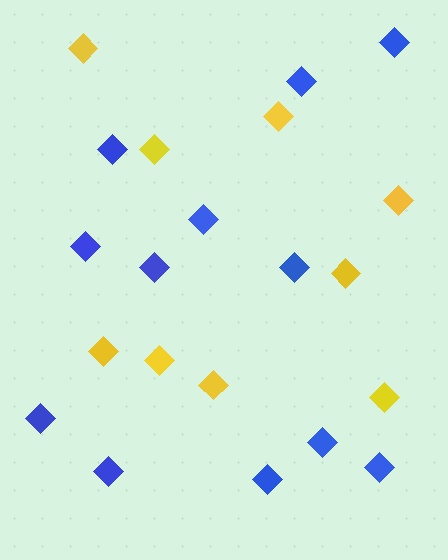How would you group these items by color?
There are 2 groups: one group of blue diamonds (12) and one group of yellow diamonds (9).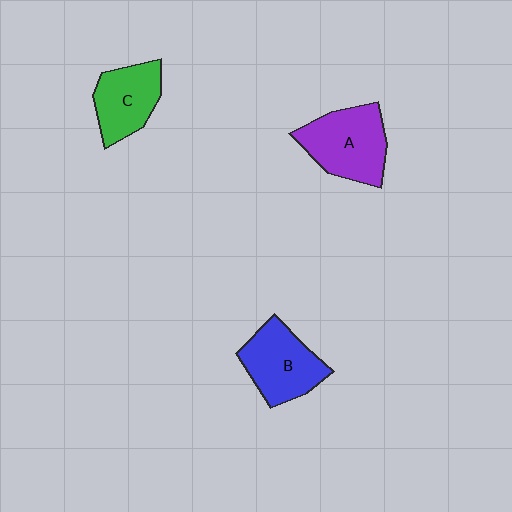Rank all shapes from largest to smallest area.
From largest to smallest: A (purple), B (blue), C (green).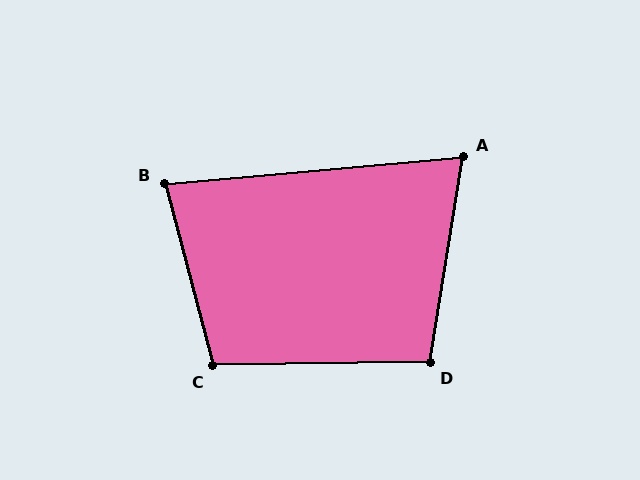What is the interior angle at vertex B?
Approximately 80 degrees (acute).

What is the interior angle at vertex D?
Approximately 100 degrees (obtuse).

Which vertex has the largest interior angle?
C, at approximately 104 degrees.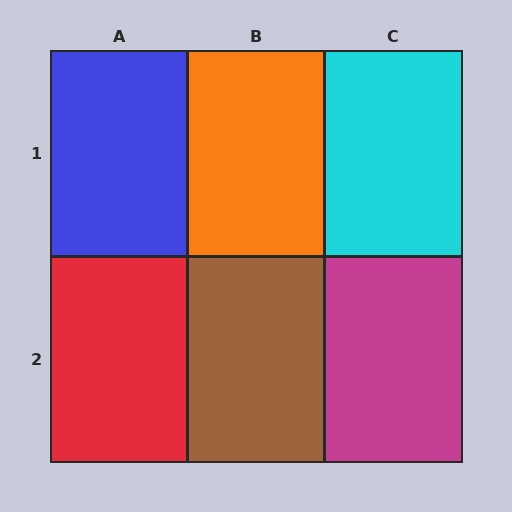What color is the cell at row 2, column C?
Magenta.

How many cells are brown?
1 cell is brown.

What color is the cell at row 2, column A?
Red.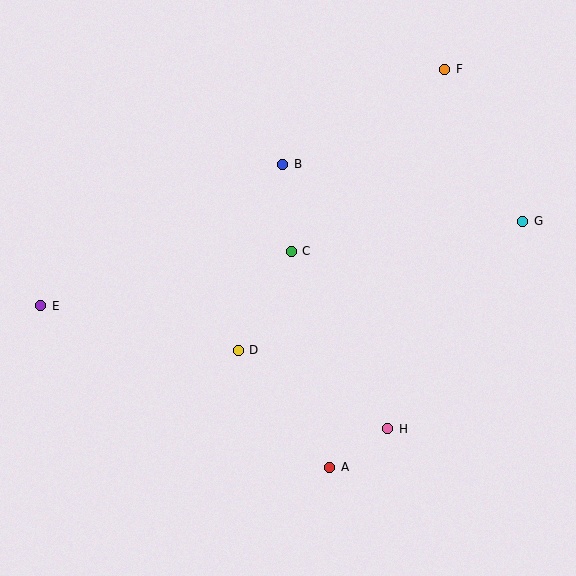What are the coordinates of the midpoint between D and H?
The midpoint between D and H is at (313, 390).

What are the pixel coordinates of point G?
Point G is at (523, 221).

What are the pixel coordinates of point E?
Point E is at (41, 306).